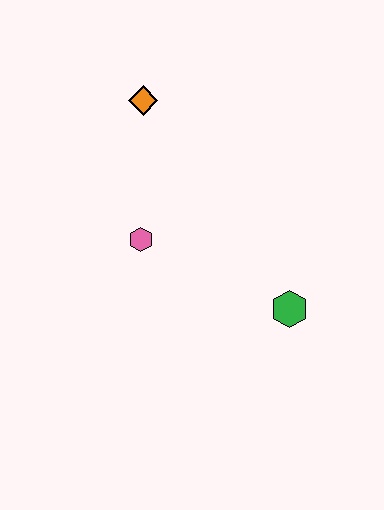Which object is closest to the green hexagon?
The pink hexagon is closest to the green hexagon.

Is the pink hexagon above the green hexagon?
Yes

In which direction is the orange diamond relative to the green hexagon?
The orange diamond is above the green hexagon.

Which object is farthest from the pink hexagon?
The green hexagon is farthest from the pink hexagon.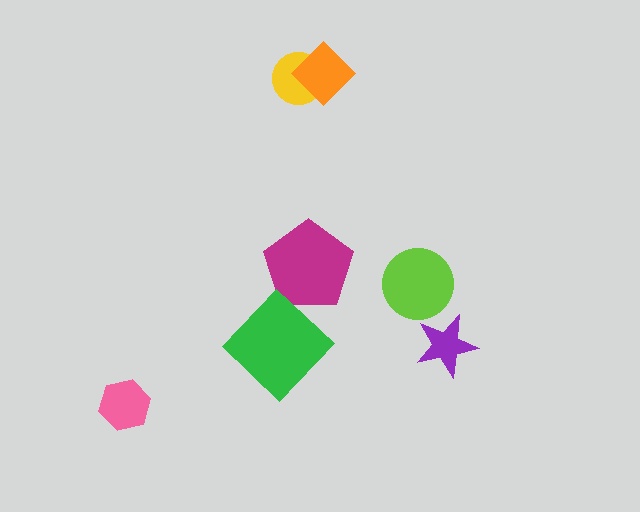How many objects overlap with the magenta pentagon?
0 objects overlap with the magenta pentagon.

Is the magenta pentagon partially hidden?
No, no other shape covers it.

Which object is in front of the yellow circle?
The orange diamond is in front of the yellow circle.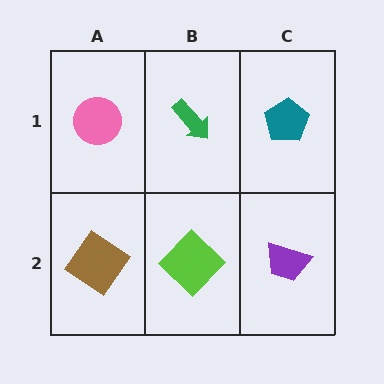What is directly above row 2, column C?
A teal pentagon.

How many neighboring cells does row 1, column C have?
2.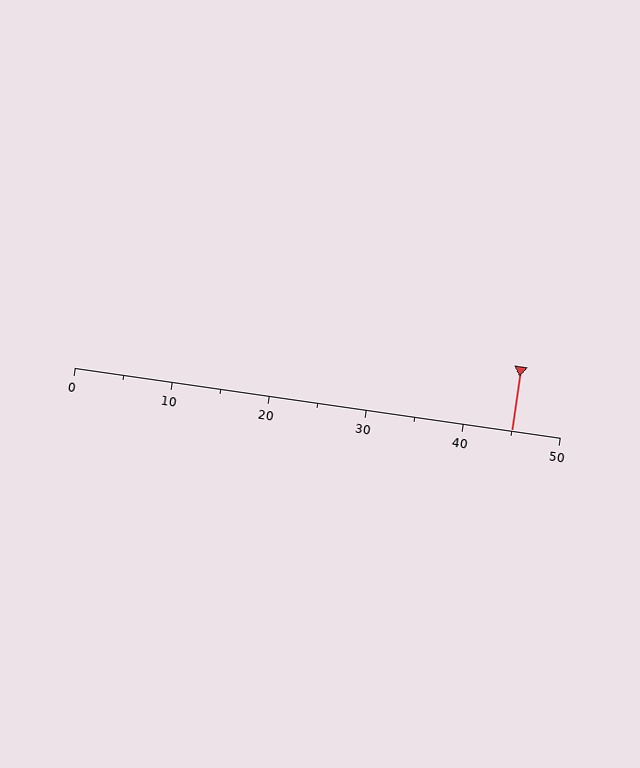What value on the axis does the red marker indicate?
The marker indicates approximately 45.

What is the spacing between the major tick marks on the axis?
The major ticks are spaced 10 apart.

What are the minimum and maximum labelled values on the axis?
The axis runs from 0 to 50.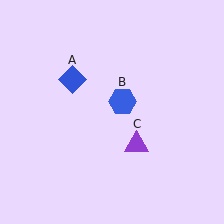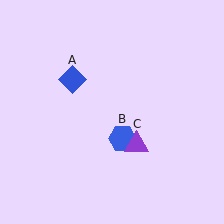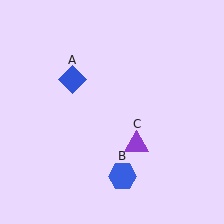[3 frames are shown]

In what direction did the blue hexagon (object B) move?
The blue hexagon (object B) moved down.